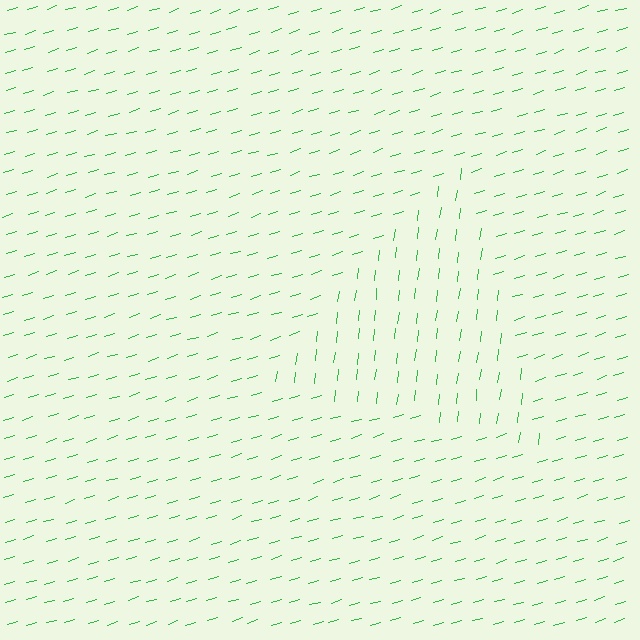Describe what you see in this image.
The image is filled with small green line segments. A triangle region in the image has lines oriented differently from the surrounding lines, creating a visible texture boundary.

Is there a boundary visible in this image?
Yes, there is a texture boundary formed by a change in line orientation.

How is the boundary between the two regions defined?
The boundary is defined purely by a change in line orientation (approximately 66 degrees difference). All lines are the same color and thickness.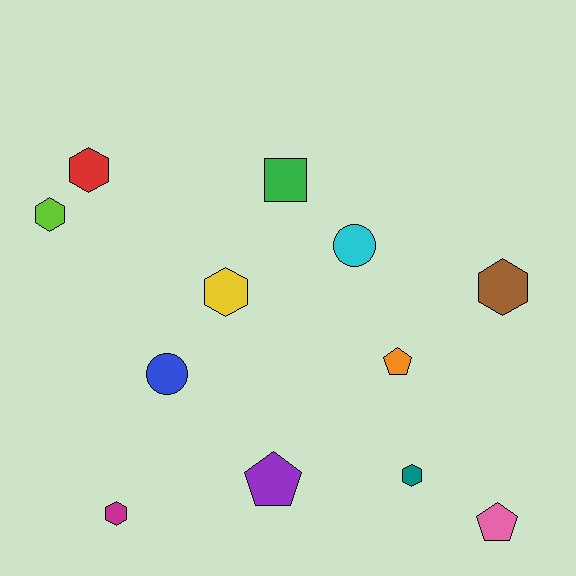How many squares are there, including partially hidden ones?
There is 1 square.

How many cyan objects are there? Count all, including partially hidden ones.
There is 1 cyan object.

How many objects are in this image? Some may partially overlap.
There are 12 objects.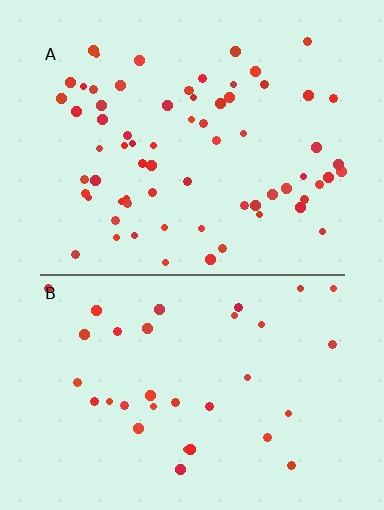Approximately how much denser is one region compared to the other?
Approximately 2.1× — region A over region B.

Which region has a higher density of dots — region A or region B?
A (the top).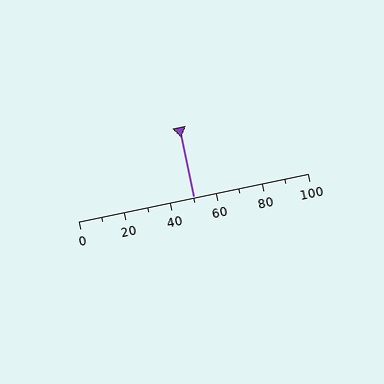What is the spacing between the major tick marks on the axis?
The major ticks are spaced 20 apart.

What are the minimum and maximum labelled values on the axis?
The axis runs from 0 to 100.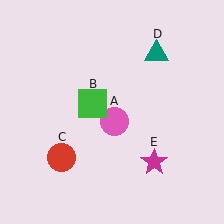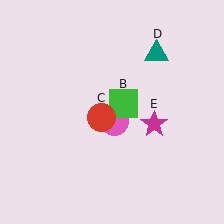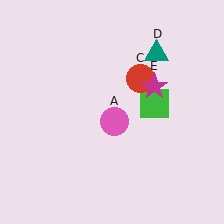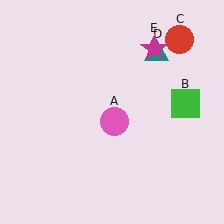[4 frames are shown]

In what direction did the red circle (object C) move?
The red circle (object C) moved up and to the right.